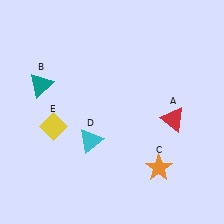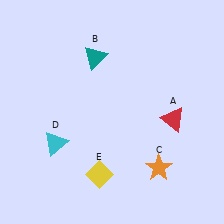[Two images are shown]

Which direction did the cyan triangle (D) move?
The cyan triangle (D) moved left.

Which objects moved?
The objects that moved are: the teal triangle (B), the cyan triangle (D), the yellow diamond (E).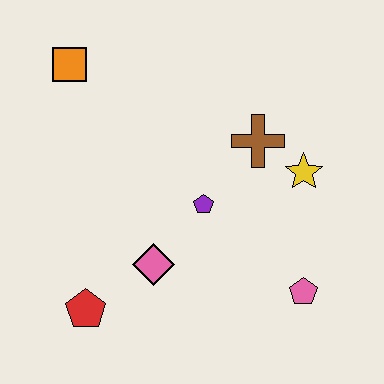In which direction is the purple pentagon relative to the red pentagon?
The purple pentagon is to the right of the red pentagon.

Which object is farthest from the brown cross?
The red pentagon is farthest from the brown cross.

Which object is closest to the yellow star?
The brown cross is closest to the yellow star.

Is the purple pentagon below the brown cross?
Yes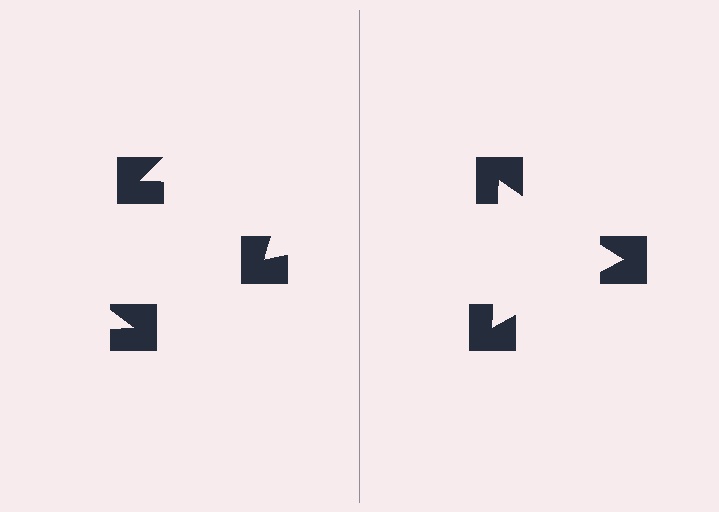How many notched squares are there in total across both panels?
6 — 3 on each side.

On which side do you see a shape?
An illusory triangle appears on the right side. On the left side the wedge cuts are rotated, so no coherent shape forms.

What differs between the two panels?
The notched squares are positioned identically on both sides; only the wedge orientations differ. On the right they align to a triangle; on the left they are misaligned.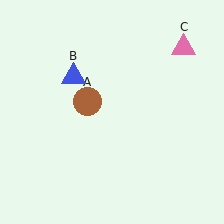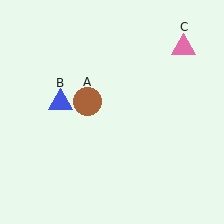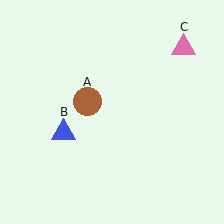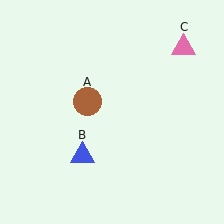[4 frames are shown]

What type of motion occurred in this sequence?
The blue triangle (object B) rotated counterclockwise around the center of the scene.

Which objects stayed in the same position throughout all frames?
Brown circle (object A) and pink triangle (object C) remained stationary.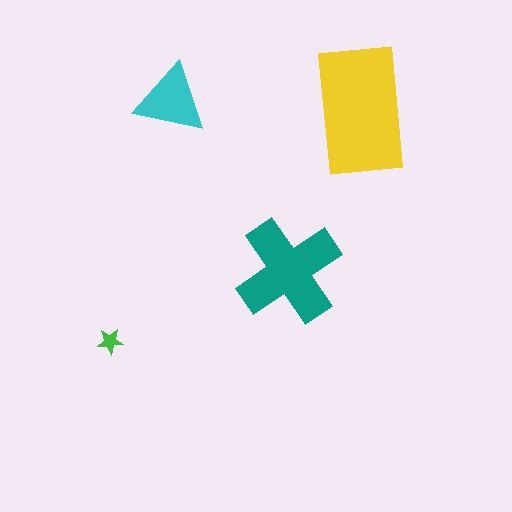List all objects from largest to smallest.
The yellow rectangle, the teal cross, the cyan triangle, the green star.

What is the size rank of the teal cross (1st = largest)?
2nd.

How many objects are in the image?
There are 4 objects in the image.